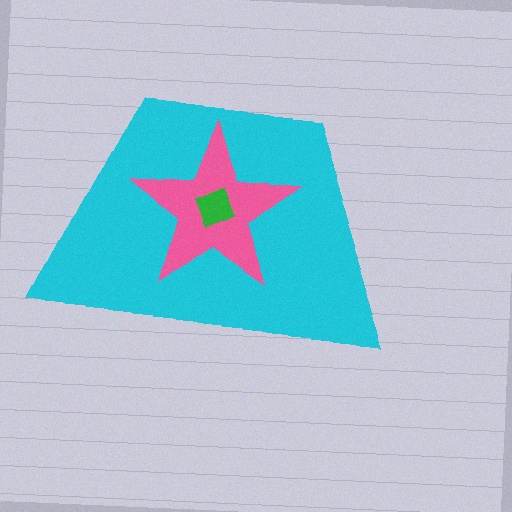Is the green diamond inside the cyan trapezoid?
Yes.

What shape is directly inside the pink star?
The green diamond.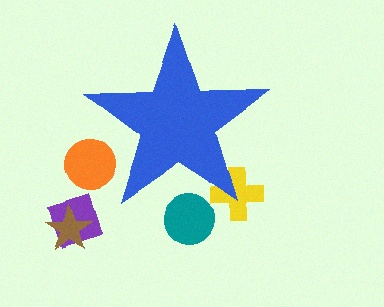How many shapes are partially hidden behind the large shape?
3 shapes are partially hidden.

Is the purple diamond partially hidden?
No, the purple diamond is fully visible.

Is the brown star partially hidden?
No, the brown star is fully visible.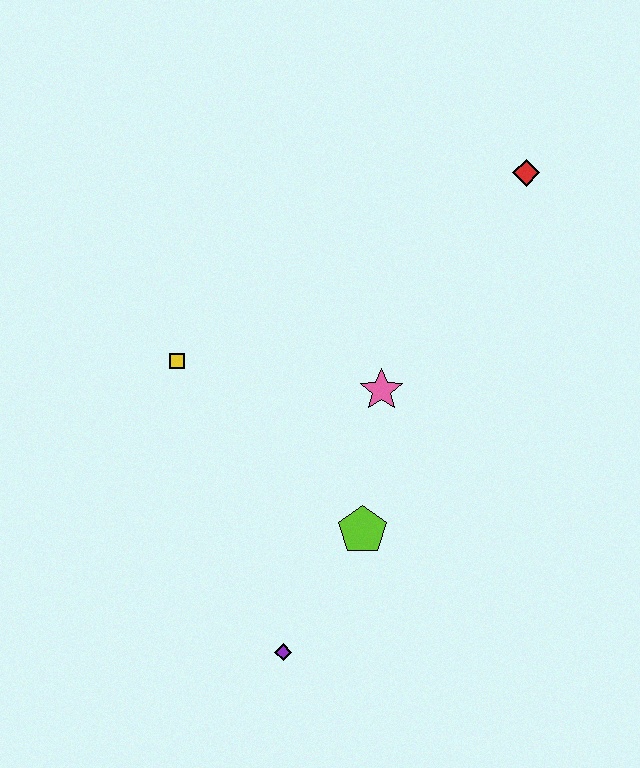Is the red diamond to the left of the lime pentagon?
No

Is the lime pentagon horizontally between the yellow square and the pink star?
Yes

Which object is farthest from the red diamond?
The purple diamond is farthest from the red diamond.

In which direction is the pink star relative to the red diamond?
The pink star is below the red diamond.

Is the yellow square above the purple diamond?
Yes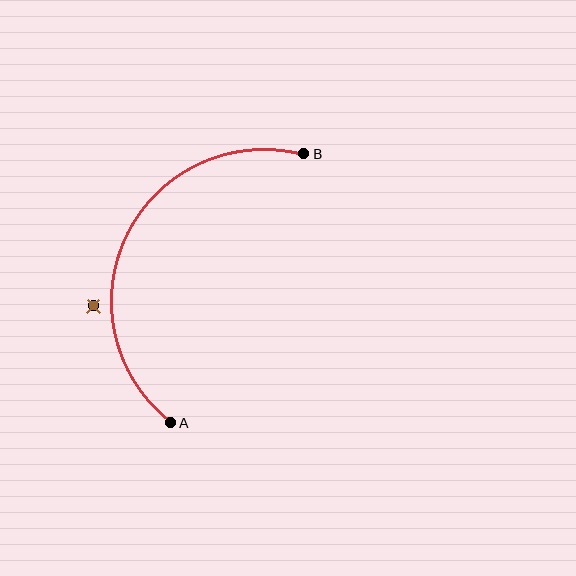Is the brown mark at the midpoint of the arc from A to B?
No — the brown mark does not lie on the arc at all. It sits slightly outside the curve.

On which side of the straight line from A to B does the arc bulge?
The arc bulges to the left of the straight line connecting A and B.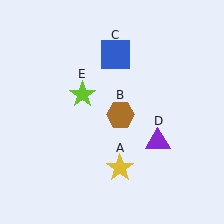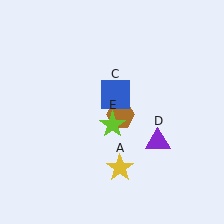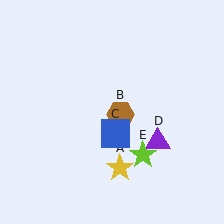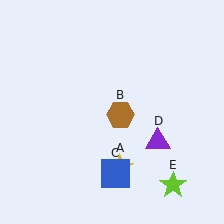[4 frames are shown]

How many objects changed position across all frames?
2 objects changed position: blue square (object C), lime star (object E).